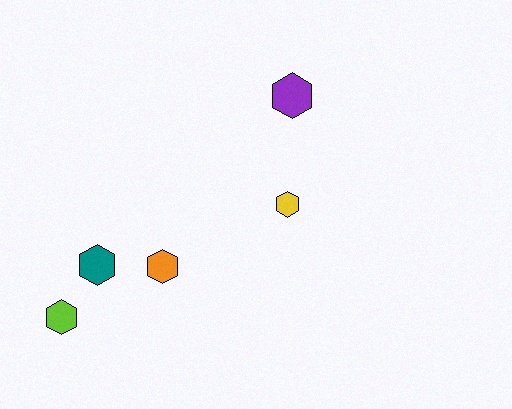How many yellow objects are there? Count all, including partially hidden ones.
There is 1 yellow object.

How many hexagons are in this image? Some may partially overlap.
There are 5 hexagons.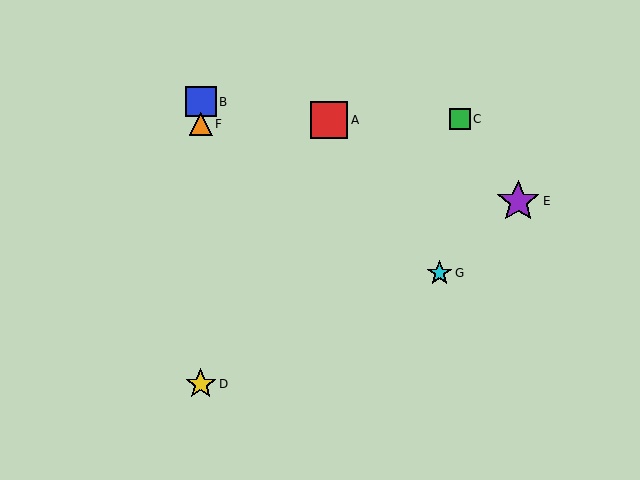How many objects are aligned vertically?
3 objects (B, D, F) are aligned vertically.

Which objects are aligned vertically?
Objects B, D, F are aligned vertically.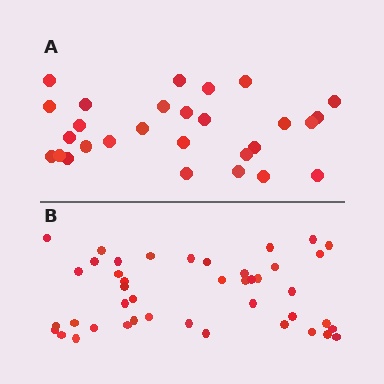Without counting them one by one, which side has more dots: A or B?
Region B (the bottom region) has more dots.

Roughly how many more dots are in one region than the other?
Region B has approximately 15 more dots than region A.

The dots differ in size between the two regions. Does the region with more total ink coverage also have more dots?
No. Region A has more total ink coverage because its dots are larger, but region B actually contains more individual dots. Total area can be misleading — the number of items is what matters here.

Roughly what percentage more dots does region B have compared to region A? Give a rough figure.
About 55% more.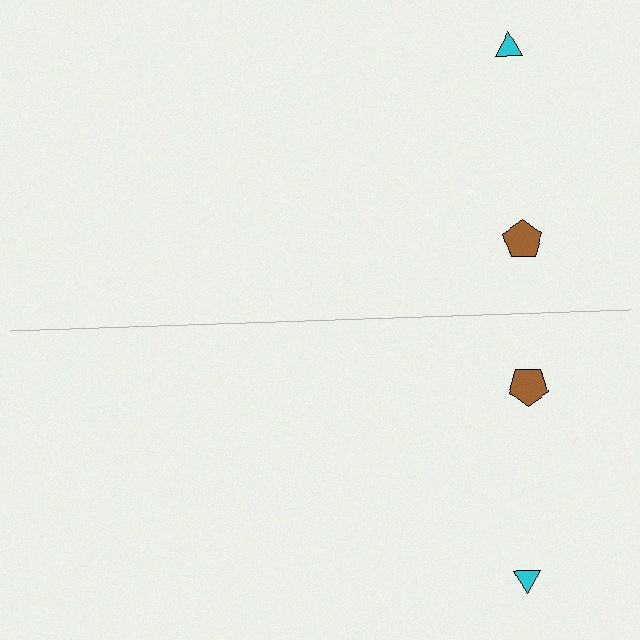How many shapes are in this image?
There are 4 shapes in this image.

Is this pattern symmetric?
Yes, this pattern has bilateral (reflection) symmetry.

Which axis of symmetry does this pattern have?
The pattern has a horizontal axis of symmetry running through the center of the image.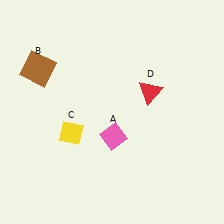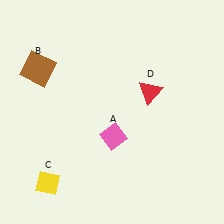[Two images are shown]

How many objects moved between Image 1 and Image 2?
1 object moved between the two images.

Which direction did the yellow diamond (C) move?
The yellow diamond (C) moved down.